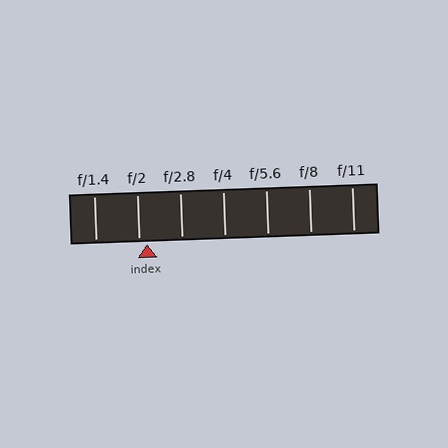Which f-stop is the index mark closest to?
The index mark is closest to f/2.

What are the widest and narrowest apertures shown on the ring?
The widest aperture shown is f/1.4 and the narrowest is f/11.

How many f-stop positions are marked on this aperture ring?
There are 7 f-stop positions marked.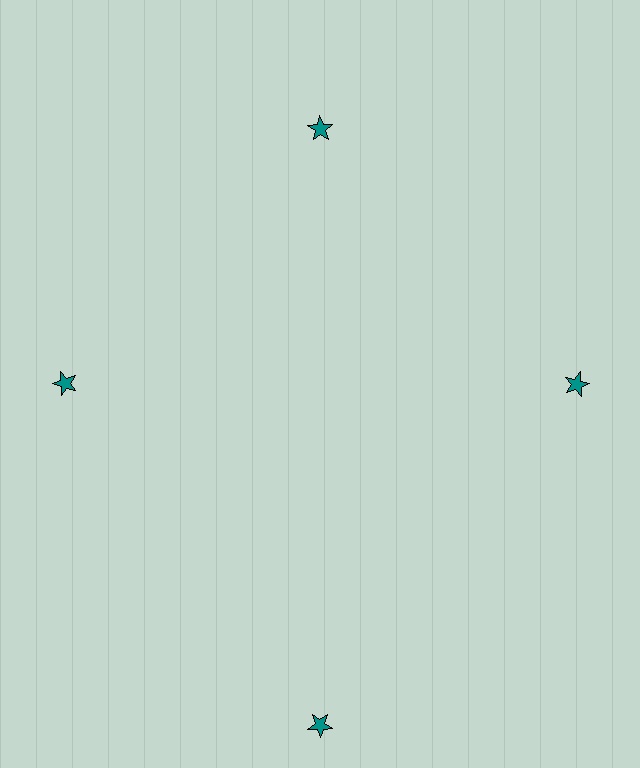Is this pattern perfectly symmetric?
No. The 4 teal stars are arranged in a ring, but one element near the 6 o'clock position is pushed outward from the center, breaking the 4-fold rotational symmetry.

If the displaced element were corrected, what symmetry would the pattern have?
It would have 4-fold rotational symmetry — the pattern would map onto itself every 90 degrees.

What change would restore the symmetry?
The symmetry would be restored by moving it inward, back onto the ring so that all 4 stars sit at equal angles and equal distance from the center.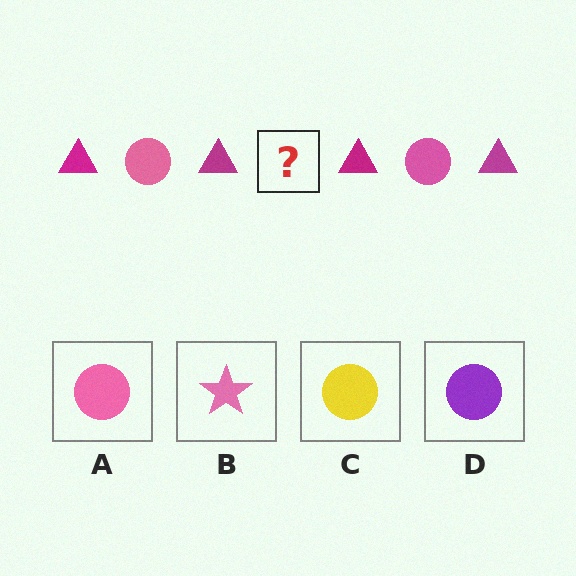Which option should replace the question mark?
Option A.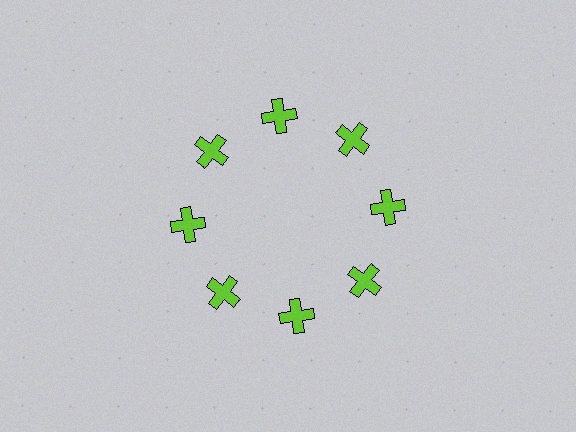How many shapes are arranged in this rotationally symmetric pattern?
There are 8 shapes, arranged in 8 groups of 1.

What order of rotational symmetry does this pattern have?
This pattern has 8-fold rotational symmetry.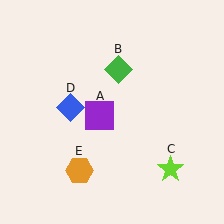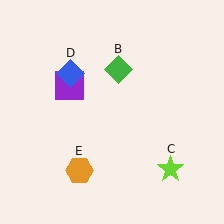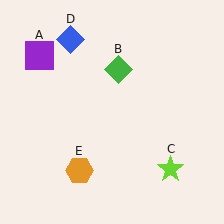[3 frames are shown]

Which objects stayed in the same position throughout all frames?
Green diamond (object B) and lime star (object C) and orange hexagon (object E) remained stationary.